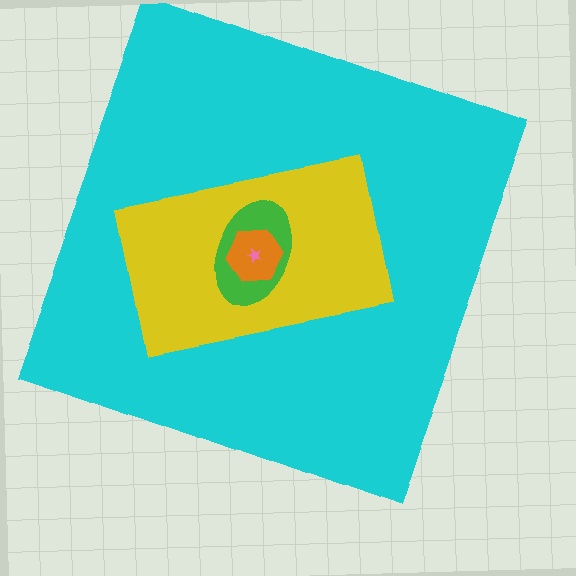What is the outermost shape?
The cyan square.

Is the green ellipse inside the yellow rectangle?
Yes.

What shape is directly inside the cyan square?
The yellow rectangle.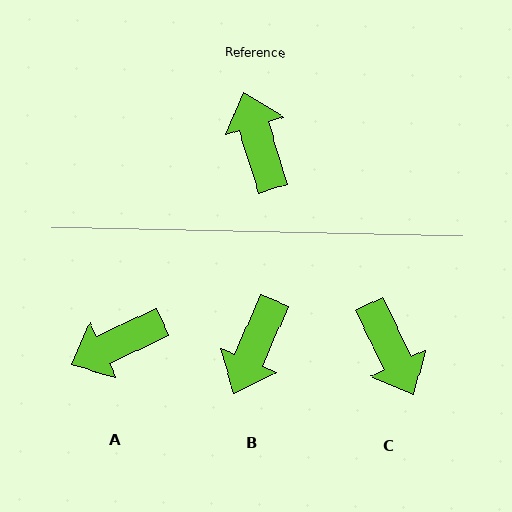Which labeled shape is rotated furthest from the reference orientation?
C, about 171 degrees away.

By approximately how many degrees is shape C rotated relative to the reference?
Approximately 171 degrees clockwise.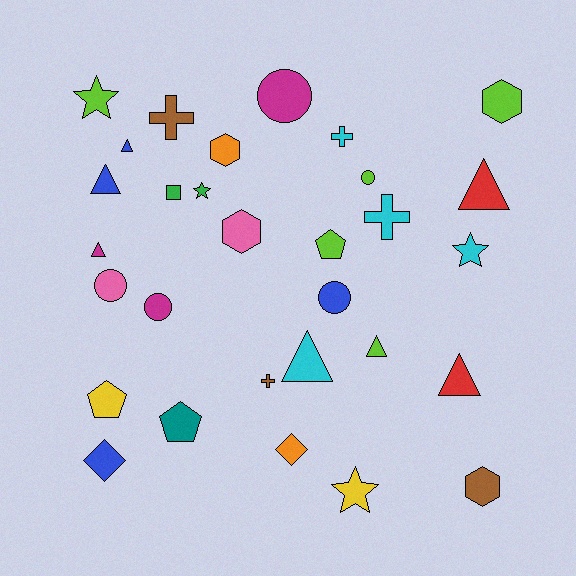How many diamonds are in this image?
There are 2 diamonds.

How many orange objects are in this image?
There are 2 orange objects.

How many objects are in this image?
There are 30 objects.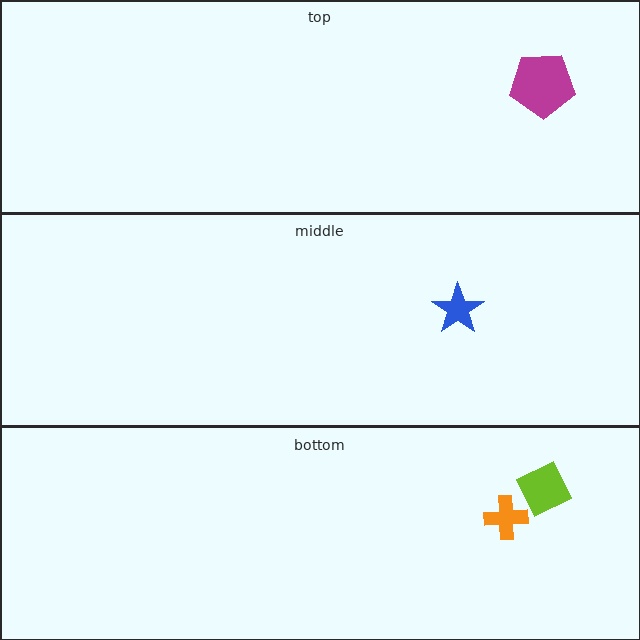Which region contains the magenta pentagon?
The top region.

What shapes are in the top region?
The magenta pentagon.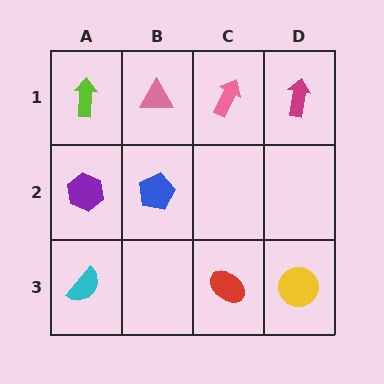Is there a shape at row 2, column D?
No, that cell is empty.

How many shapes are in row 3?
3 shapes.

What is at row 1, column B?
A pink triangle.